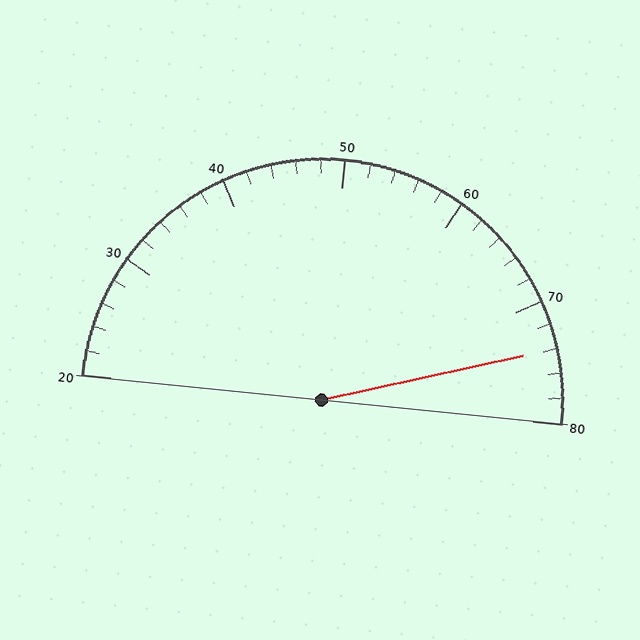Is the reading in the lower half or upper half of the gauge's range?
The reading is in the upper half of the range (20 to 80).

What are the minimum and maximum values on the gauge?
The gauge ranges from 20 to 80.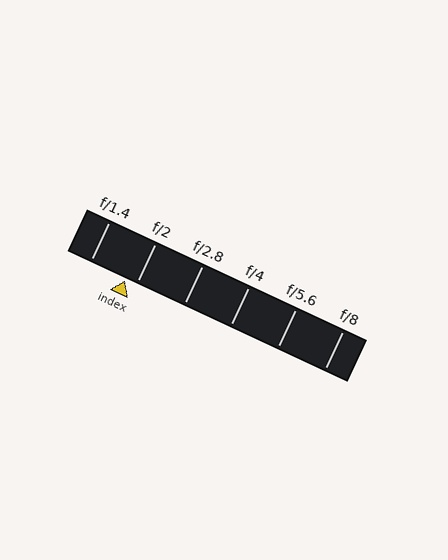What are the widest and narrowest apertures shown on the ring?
The widest aperture shown is f/1.4 and the narrowest is f/8.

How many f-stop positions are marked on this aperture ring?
There are 6 f-stop positions marked.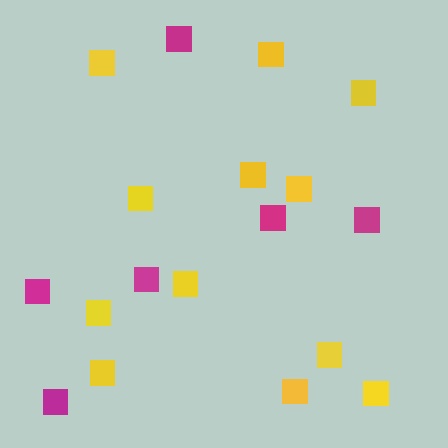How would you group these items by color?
There are 2 groups: one group of yellow squares (12) and one group of magenta squares (6).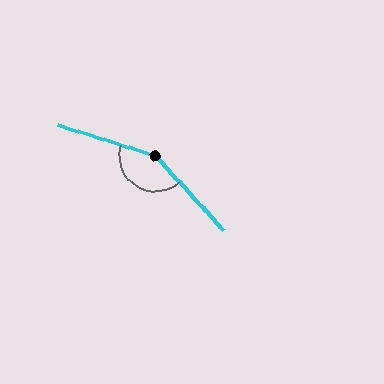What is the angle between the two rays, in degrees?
Approximately 150 degrees.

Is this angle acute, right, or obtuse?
It is obtuse.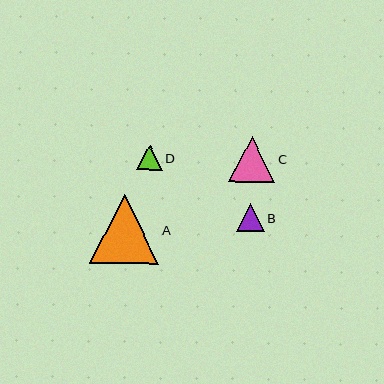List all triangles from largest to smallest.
From largest to smallest: A, C, B, D.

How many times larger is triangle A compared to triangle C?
Triangle A is approximately 1.5 times the size of triangle C.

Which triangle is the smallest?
Triangle D is the smallest with a size of approximately 25 pixels.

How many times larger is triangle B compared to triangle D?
Triangle B is approximately 1.1 times the size of triangle D.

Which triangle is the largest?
Triangle A is the largest with a size of approximately 69 pixels.